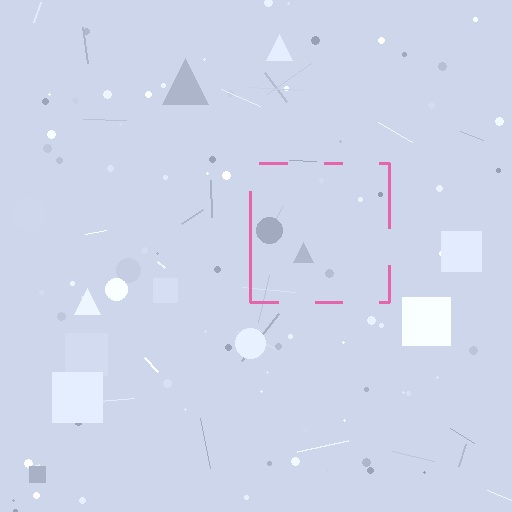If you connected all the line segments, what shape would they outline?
They would outline a square.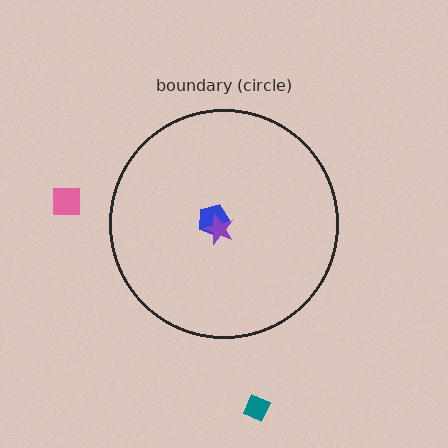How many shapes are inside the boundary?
2 inside, 2 outside.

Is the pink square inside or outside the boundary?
Outside.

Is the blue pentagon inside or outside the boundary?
Inside.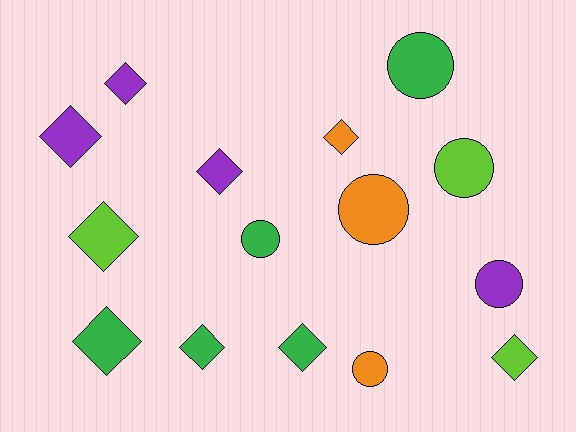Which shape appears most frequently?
Diamond, with 9 objects.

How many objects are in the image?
There are 15 objects.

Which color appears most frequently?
Green, with 5 objects.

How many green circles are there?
There are 2 green circles.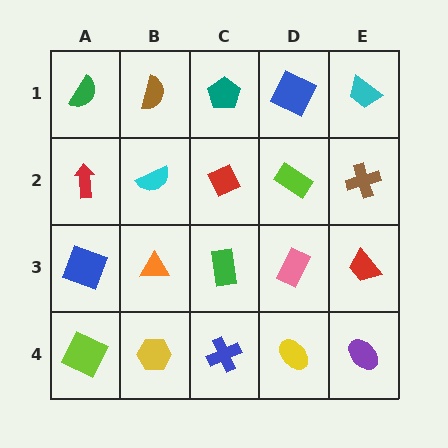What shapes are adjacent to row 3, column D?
A lime rectangle (row 2, column D), a yellow ellipse (row 4, column D), a green rectangle (row 3, column C), a red trapezoid (row 3, column E).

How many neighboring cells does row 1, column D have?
3.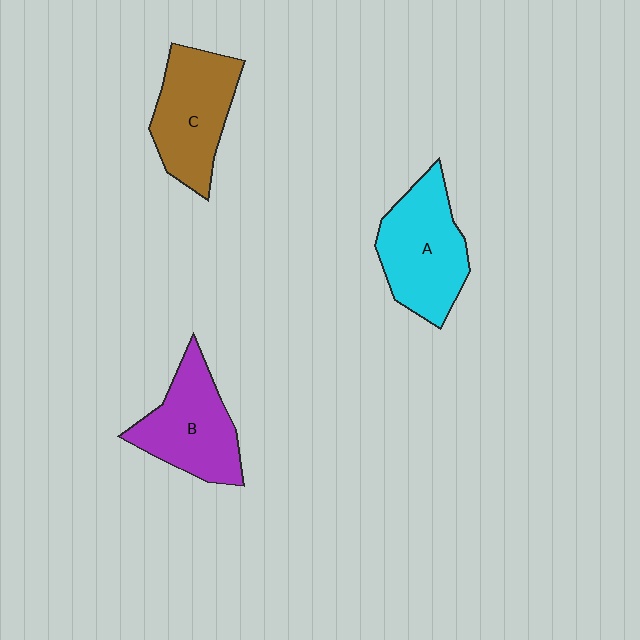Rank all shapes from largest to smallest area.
From largest to smallest: A (cyan), C (brown), B (purple).